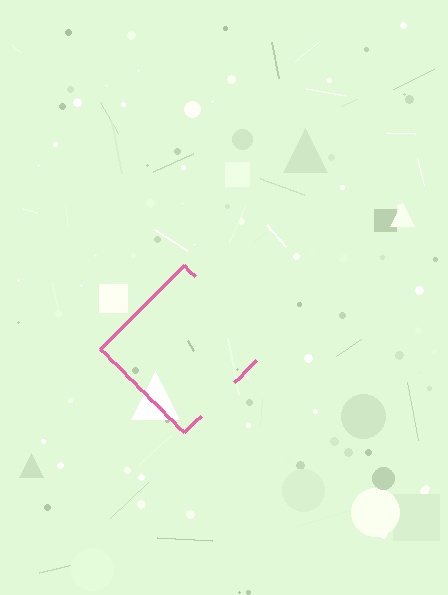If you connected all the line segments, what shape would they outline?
They would outline a diamond.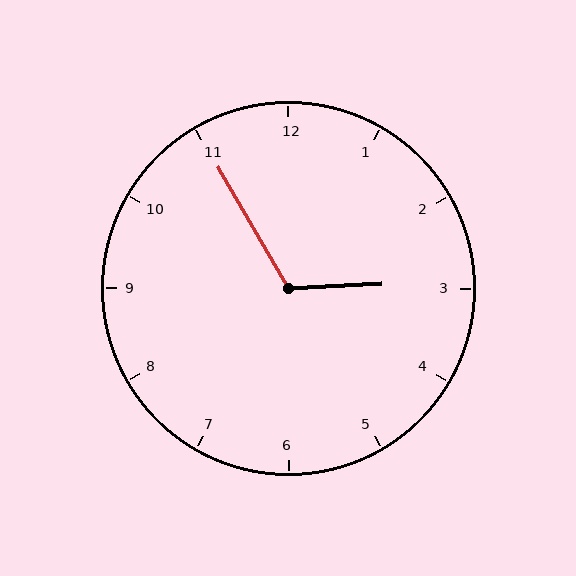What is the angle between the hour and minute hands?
Approximately 118 degrees.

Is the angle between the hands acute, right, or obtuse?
It is obtuse.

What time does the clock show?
2:55.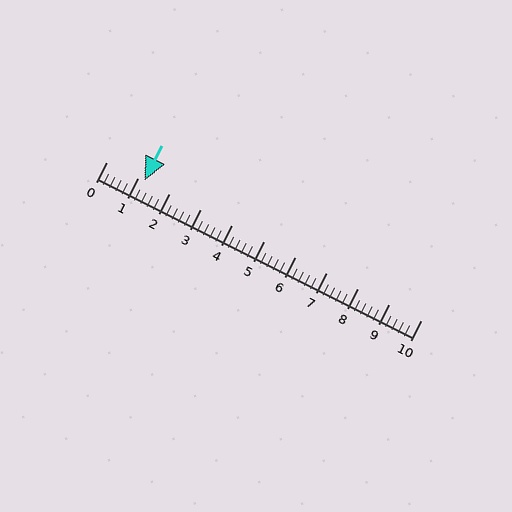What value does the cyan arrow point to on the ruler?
The cyan arrow points to approximately 1.2.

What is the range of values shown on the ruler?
The ruler shows values from 0 to 10.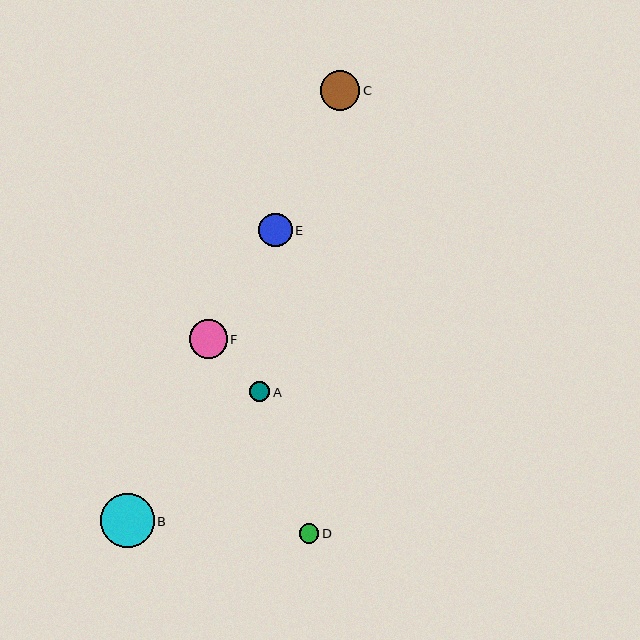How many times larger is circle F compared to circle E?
Circle F is approximately 1.2 times the size of circle E.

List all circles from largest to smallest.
From largest to smallest: B, C, F, E, A, D.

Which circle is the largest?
Circle B is the largest with a size of approximately 53 pixels.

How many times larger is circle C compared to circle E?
Circle C is approximately 1.2 times the size of circle E.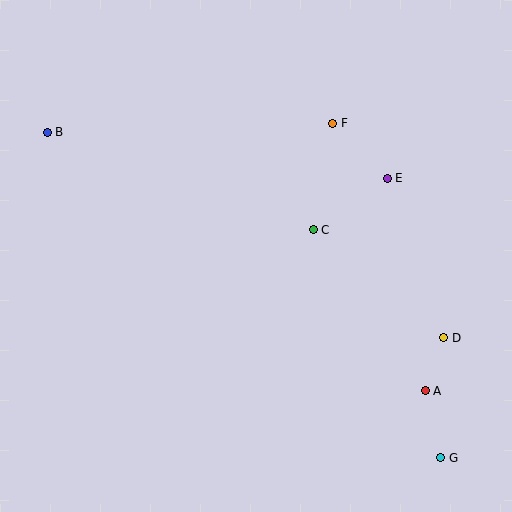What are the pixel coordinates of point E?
Point E is at (387, 178).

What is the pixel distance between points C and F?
The distance between C and F is 108 pixels.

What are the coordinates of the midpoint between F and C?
The midpoint between F and C is at (323, 177).